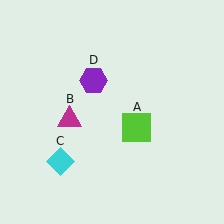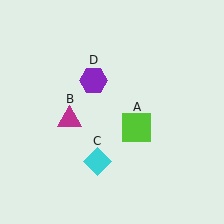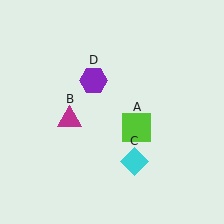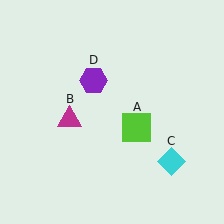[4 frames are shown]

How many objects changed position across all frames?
1 object changed position: cyan diamond (object C).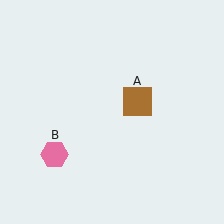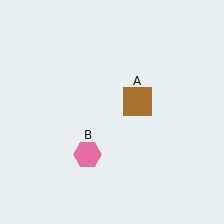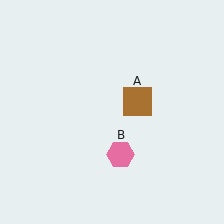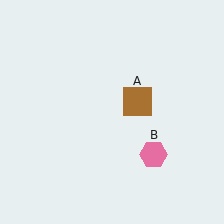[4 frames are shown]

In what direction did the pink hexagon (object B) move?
The pink hexagon (object B) moved right.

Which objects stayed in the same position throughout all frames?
Brown square (object A) remained stationary.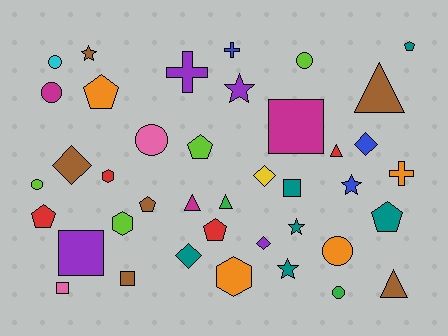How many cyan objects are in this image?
There is 1 cyan object.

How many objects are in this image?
There are 40 objects.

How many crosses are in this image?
There are 3 crosses.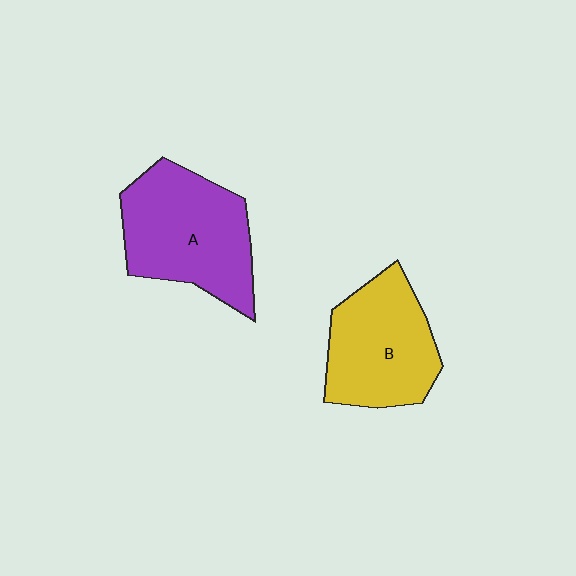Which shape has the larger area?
Shape A (purple).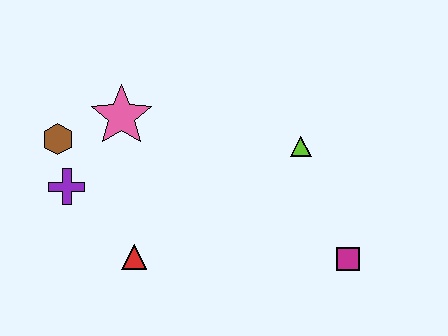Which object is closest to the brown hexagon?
The purple cross is closest to the brown hexagon.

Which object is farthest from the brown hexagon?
The magenta square is farthest from the brown hexagon.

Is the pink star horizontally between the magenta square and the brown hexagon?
Yes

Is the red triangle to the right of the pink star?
Yes